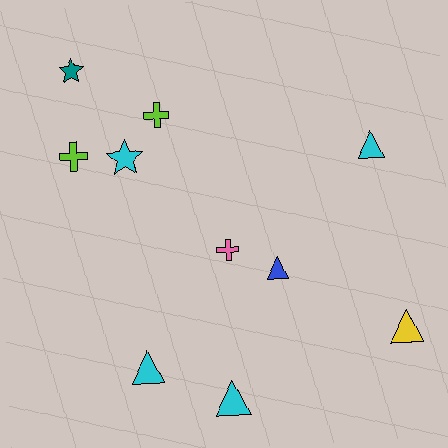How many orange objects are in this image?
There are no orange objects.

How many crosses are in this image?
There are 3 crosses.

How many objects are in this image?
There are 10 objects.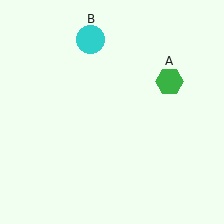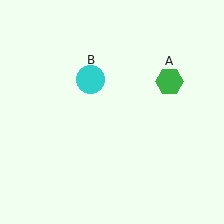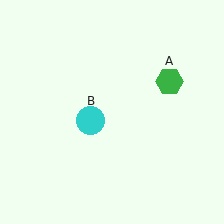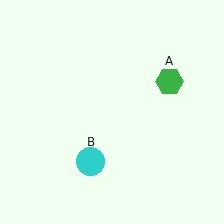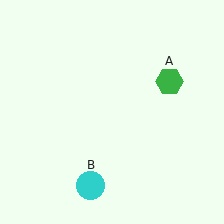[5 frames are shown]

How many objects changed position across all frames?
1 object changed position: cyan circle (object B).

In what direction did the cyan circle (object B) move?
The cyan circle (object B) moved down.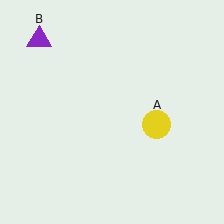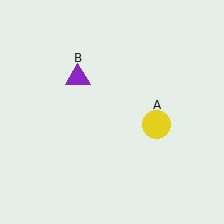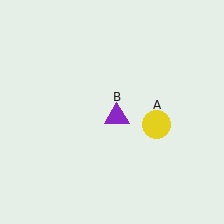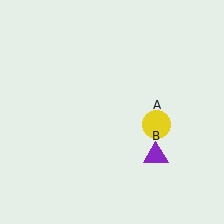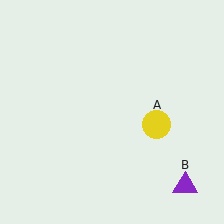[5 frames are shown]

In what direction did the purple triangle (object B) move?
The purple triangle (object B) moved down and to the right.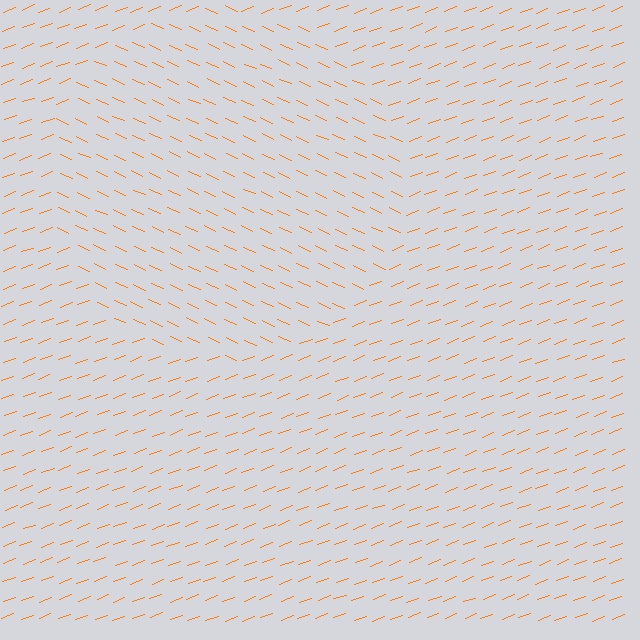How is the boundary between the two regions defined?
The boundary is defined purely by a change in line orientation (approximately 45 degrees difference). All lines are the same color and thickness.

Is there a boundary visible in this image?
Yes, there is a texture boundary formed by a change in line orientation.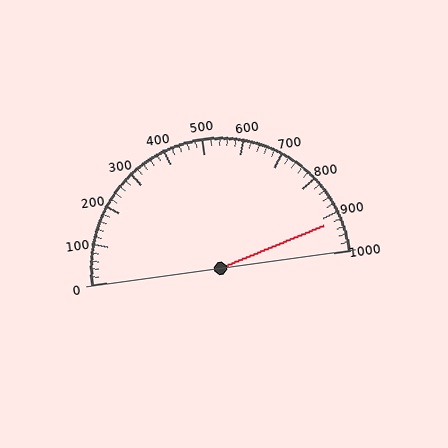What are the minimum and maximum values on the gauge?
The gauge ranges from 0 to 1000.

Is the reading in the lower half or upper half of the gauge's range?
The reading is in the upper half of the range (0 to 1000).